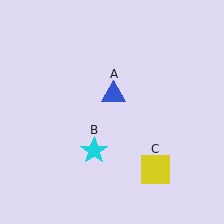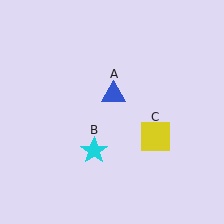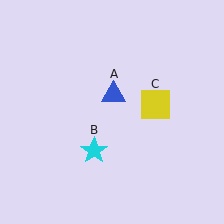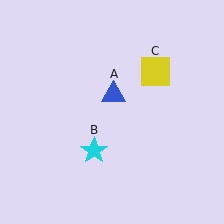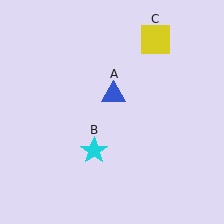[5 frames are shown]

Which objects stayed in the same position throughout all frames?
Blue triangle (object A) and cyan star (object B) remained stationary.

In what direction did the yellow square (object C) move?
The yellow square (object C) moved up.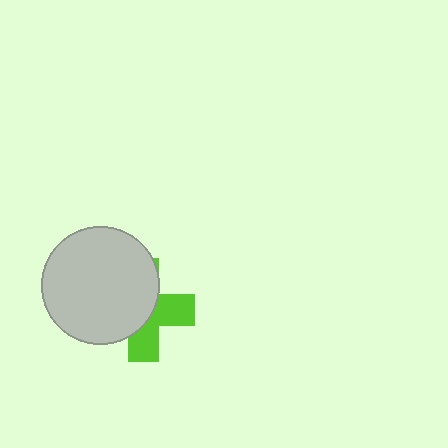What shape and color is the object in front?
The object in front is a light gray circle.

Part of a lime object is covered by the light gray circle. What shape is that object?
It is a cross.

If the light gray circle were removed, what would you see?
You would see the complete lime cross.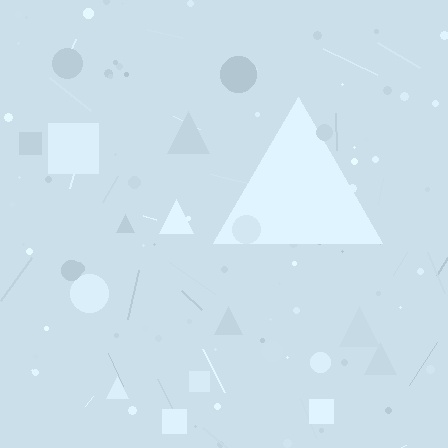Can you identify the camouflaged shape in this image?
The camouflaged shape is a triangle.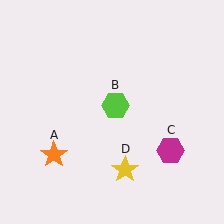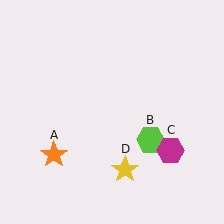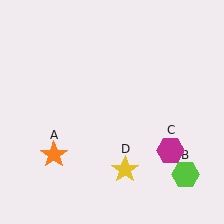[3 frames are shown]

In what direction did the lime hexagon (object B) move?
The lime hexagon (object B) moved down and to the right.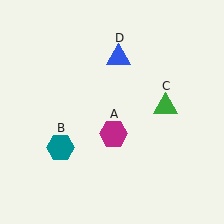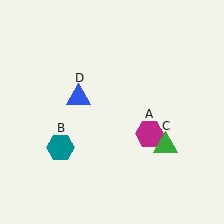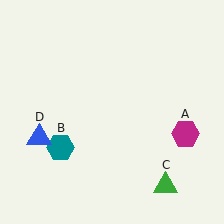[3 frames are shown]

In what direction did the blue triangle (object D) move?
The blue triangle (object D) moved down and to the left.